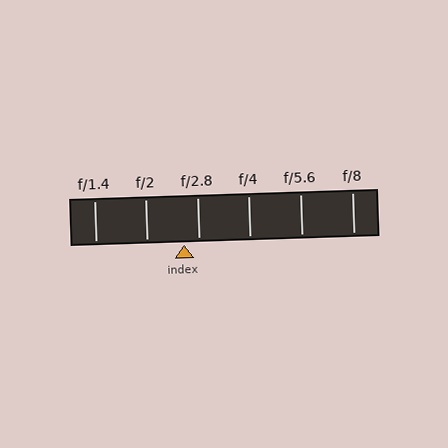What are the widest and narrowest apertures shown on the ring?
The widest aperture shown is f/1.4 and the narrowest is f/8.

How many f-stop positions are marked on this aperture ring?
There are 6 f-stop positions marked.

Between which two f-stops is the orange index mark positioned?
The index mark is between f/2 and f/2.8.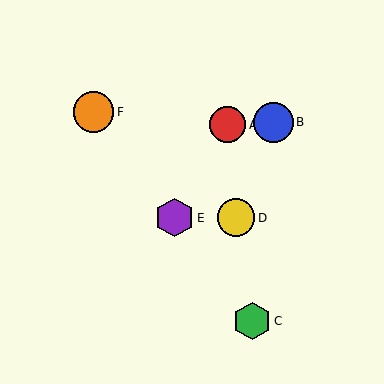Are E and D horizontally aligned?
Yes, both are at y≈218.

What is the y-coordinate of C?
Object C is at y≈321.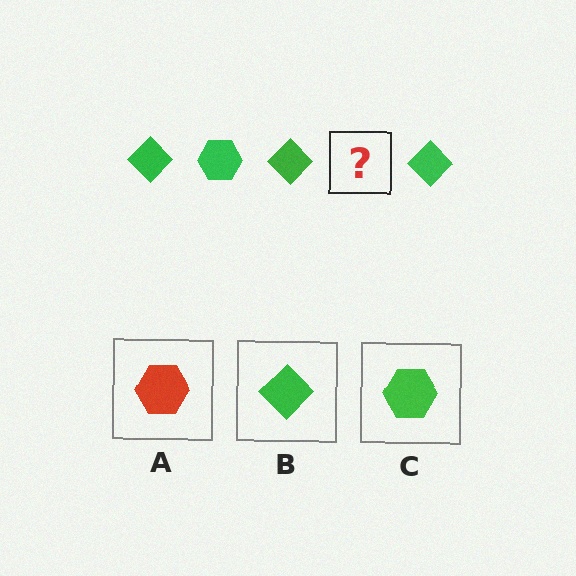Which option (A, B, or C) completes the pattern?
C.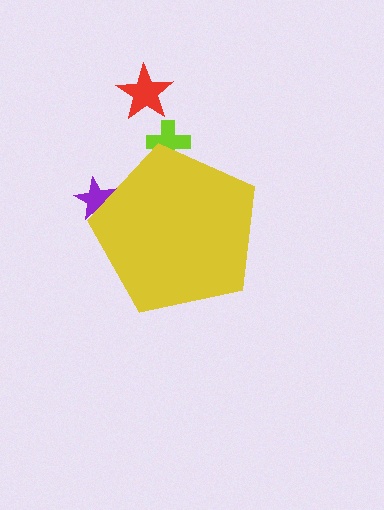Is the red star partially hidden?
No, the red star is fully visible.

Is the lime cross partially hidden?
Yes, the lime cross is partially hidden behind the yellow pentagon.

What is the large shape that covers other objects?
A yellow pentagon.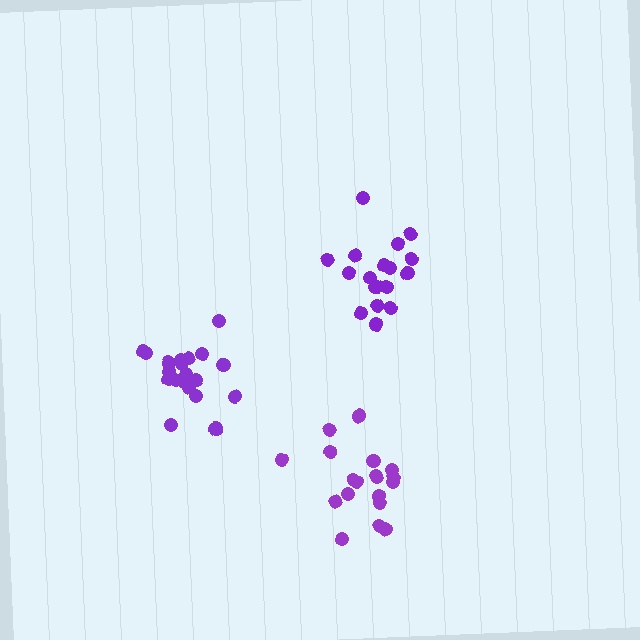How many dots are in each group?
Group 1: 20 dots, Group 2: 19 dots, Group 3: 18 dots (57 total).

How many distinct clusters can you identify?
There are 3 distinct clusters.